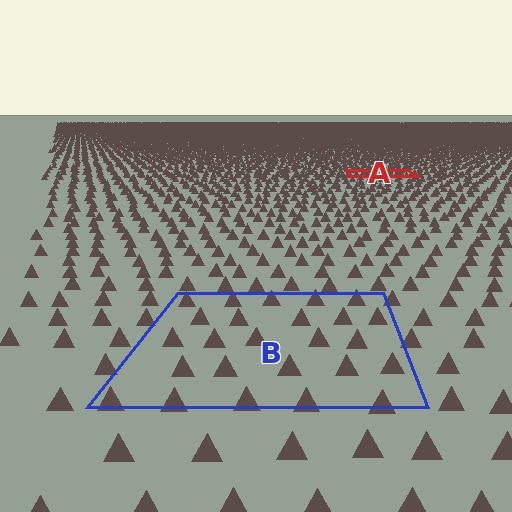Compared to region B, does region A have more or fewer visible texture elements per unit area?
Region A has more texture elements per unit area — they are packed more densely because it is farther away.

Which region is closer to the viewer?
Region B is closer. The texture elements there are larger and more spread out.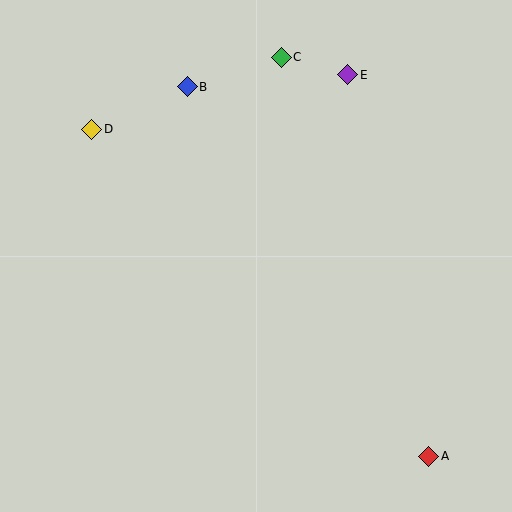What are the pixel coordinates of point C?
Point C is at (281, 57).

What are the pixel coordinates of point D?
Point D is at (92, 129).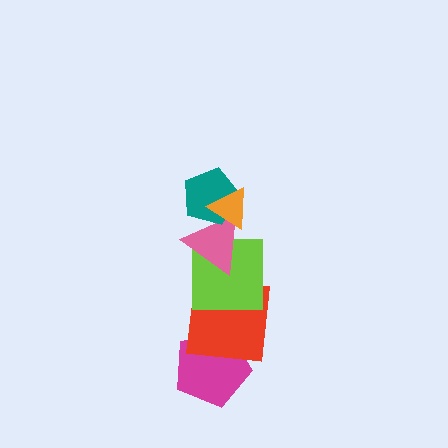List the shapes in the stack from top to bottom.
From top to bottom: the orange triangle, the teal pentagon, the pink triangle, the lime square, the red square, the magenta pentagon.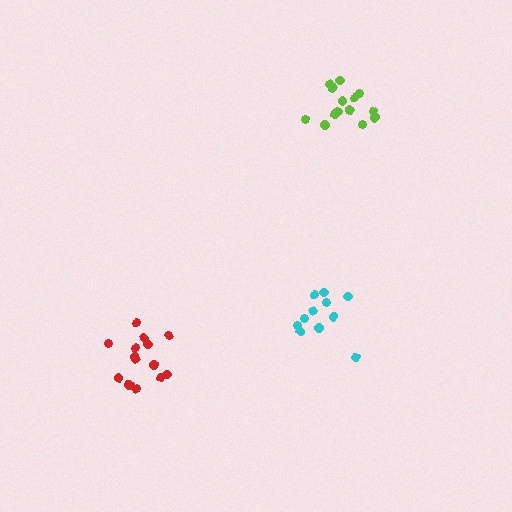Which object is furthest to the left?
The red cluster is leftmost.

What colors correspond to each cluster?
The clusters are colored: cyan, lime, red.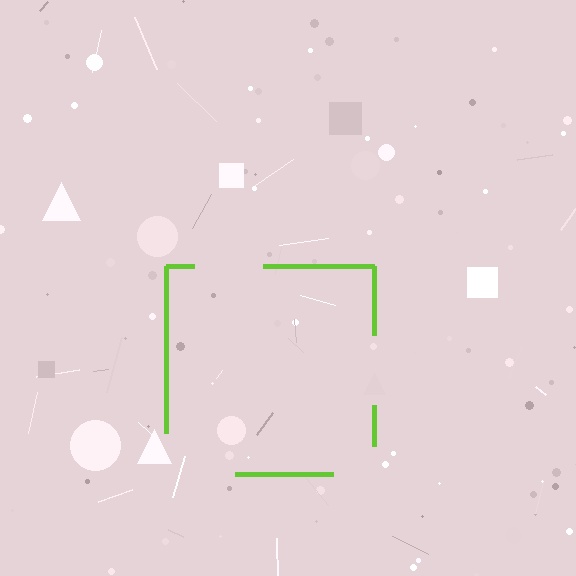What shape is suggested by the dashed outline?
The dashed outline suggests a square.